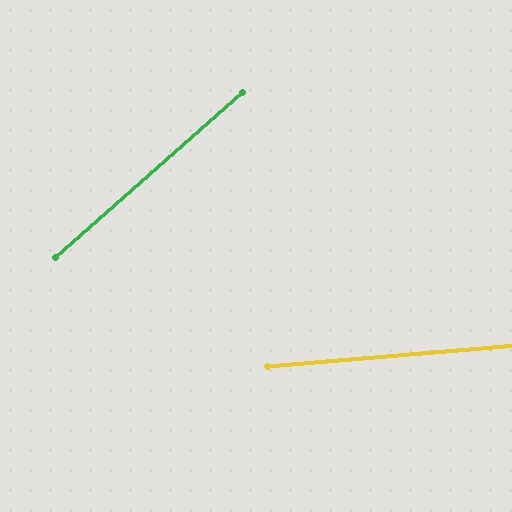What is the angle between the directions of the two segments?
Approximately 37 degrees.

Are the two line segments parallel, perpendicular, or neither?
Neither parallel nor perpendicular — they differ by about 37°.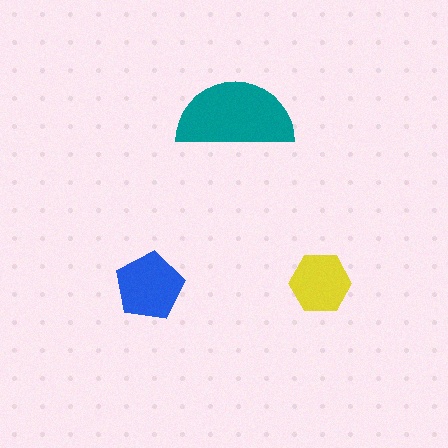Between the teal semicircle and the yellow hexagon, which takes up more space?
The teal semicircle.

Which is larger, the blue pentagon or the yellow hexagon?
The blue pentagon.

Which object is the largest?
The teal semicircle.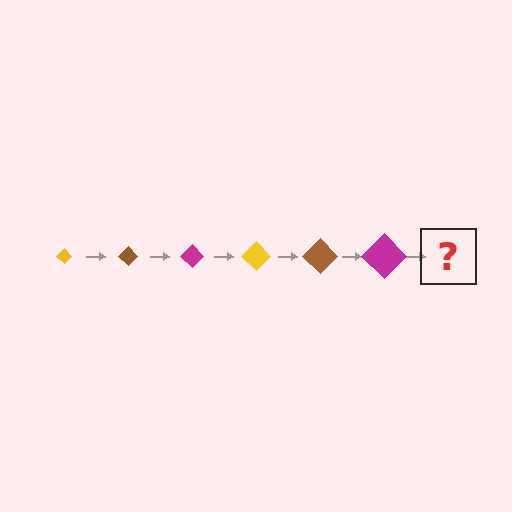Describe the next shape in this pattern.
It should be a yellow diamond, larger than the previous one.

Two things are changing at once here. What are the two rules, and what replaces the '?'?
The two rules are that the diamond grows larger each step and the color cycles through yellow, brown, and magenta. The '?' should be a yellow diamond, larger than the previous one.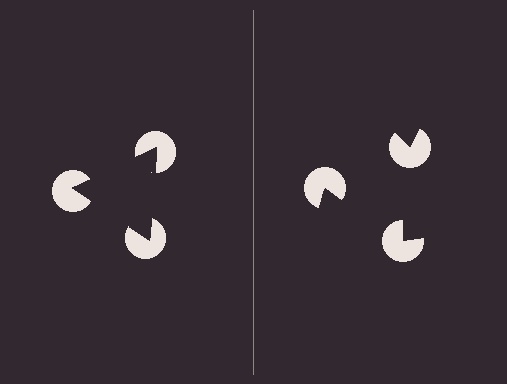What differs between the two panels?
The pac-man discs are positioned identically on both sides; only the wedge orientations differ. On the left they align to a triangle; on the right they are misaligned.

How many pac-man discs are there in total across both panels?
6 — 3 on each side.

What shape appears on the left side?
An illusory triangle.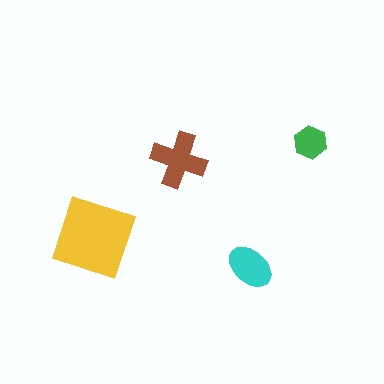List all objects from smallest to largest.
The green hexagon, the cyan ellipse, the brown cross, the yellow diamond.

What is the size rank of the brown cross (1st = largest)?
2nd.